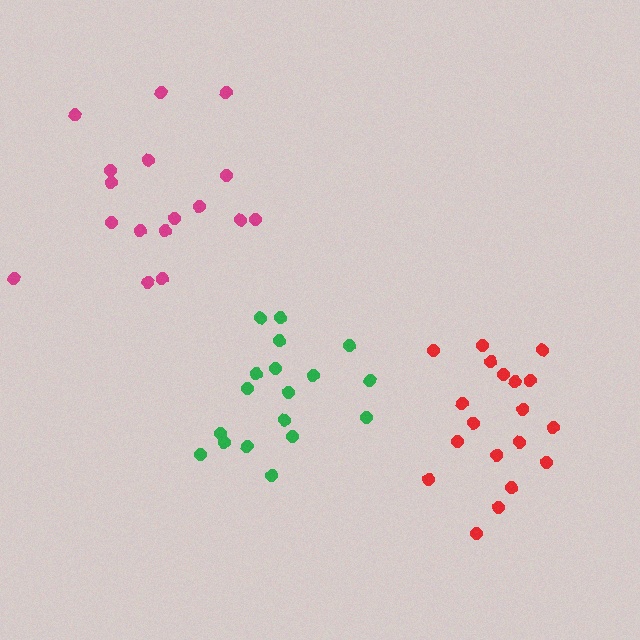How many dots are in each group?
Group 1: 18 dots, Group 2: 19 dots, Group 3: 17 dots (54 total).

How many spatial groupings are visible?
There are 3 spatial groupings.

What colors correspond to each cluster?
The clusters are colored: green, red, magenta.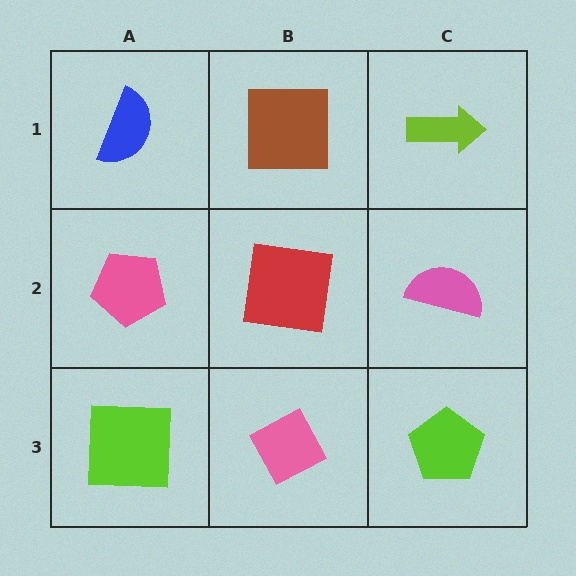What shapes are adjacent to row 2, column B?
A brown square (row 1, column B), a pink diamond (row 3, column B), a pink pentagon (row 2, column A), a pink semicircle (row 2, column C).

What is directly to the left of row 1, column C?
A brown square.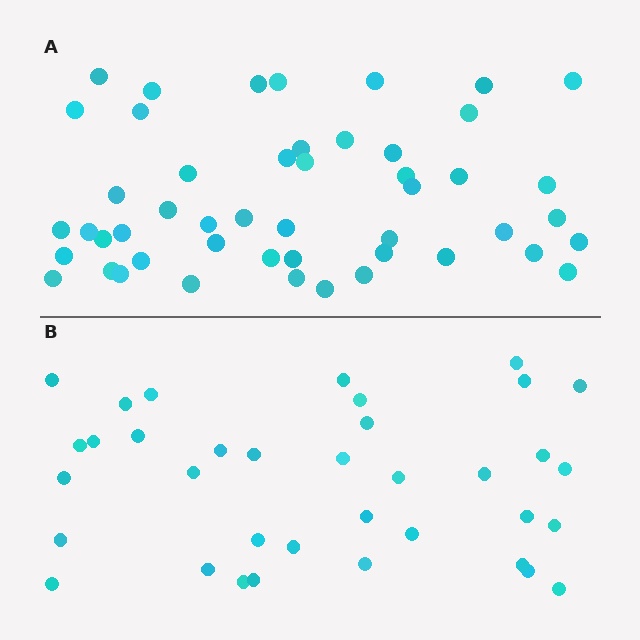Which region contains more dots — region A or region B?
Region A (the top region) has more dots.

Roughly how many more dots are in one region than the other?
Region A has approximately 15 more dots than region B.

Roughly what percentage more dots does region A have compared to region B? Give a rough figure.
About 35% more.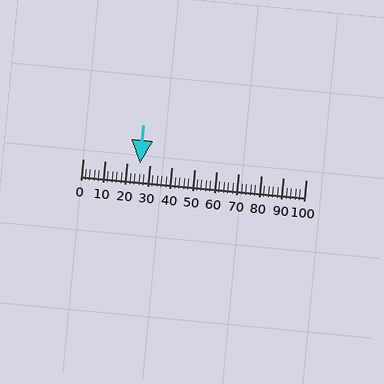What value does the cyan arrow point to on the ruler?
The cyan arrow points to approximately 26.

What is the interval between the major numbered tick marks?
The major tick marks are spaced 10 units apart.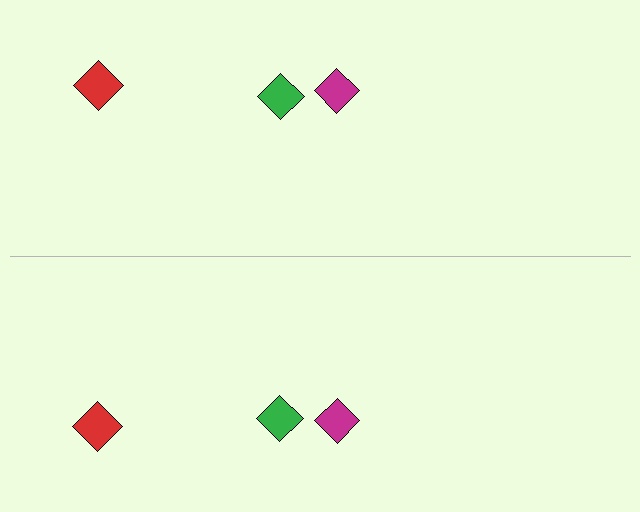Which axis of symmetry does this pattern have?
The pattern has a horizontal axis of symmetry running through the center of the image.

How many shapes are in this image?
There are 6 shapes in this image.